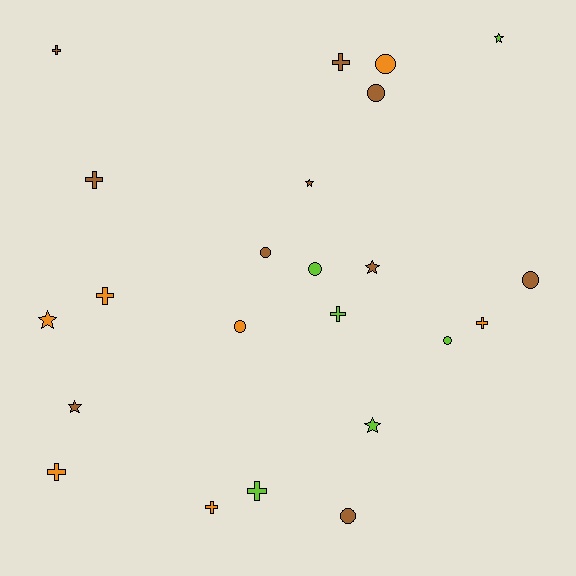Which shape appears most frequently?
Cross, with 9 objects.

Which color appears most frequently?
Brown, with 10 objects.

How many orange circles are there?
There are 2 orange circles.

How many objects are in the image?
There are 23 objects.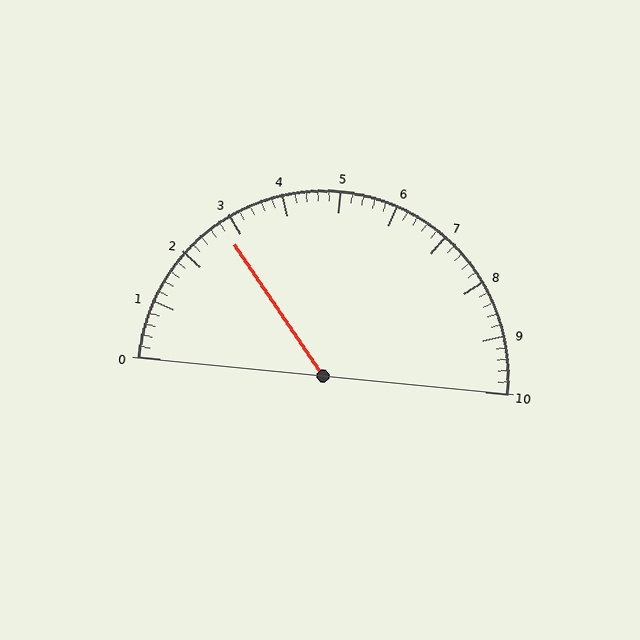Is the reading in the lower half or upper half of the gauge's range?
The reading is in the lower half of the range (0 to 10).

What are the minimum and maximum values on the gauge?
The gauge ranges from 0 to 10.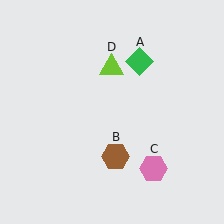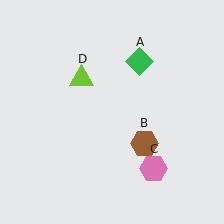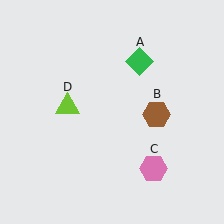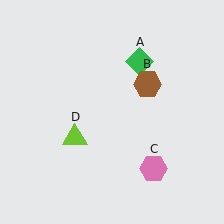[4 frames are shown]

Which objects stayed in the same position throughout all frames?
Green diamond (object A) and pink hexagon (object C) remained stationary.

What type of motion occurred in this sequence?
The brown hexagon (object B), lime triangle (object D) rotated counterclockwise around the center of the scene.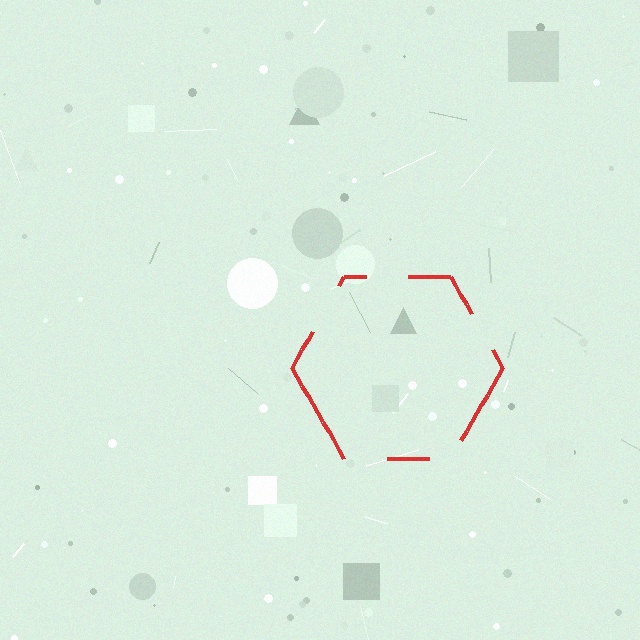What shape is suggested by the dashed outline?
The dashed outline suggests a hexagon.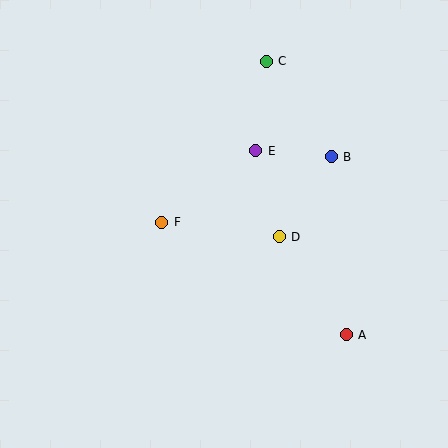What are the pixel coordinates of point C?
Point C is at (266, 61).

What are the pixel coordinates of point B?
Point B is at (331, 157).